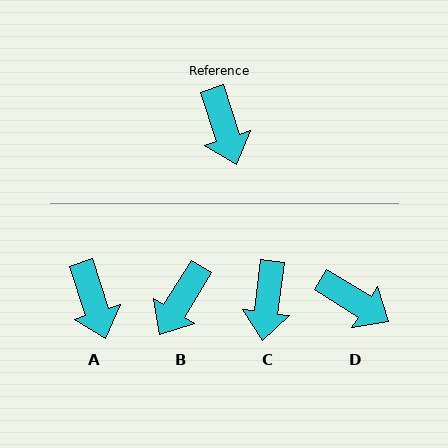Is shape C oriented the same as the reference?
No, it is off by about 26 degrees.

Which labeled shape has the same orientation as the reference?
A.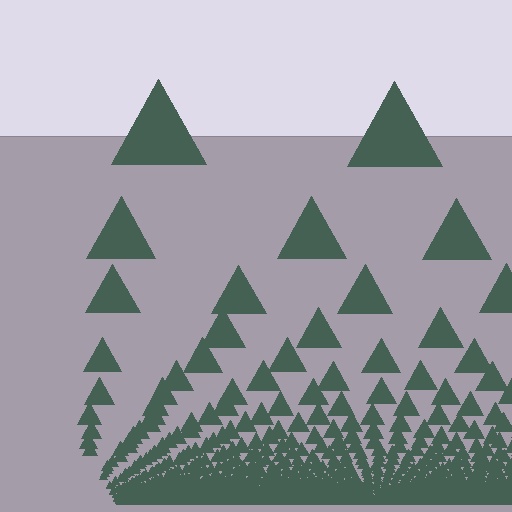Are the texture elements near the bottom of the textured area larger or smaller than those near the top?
Smaller. The gradient is inverted — elements near the bottom are smaller and denser.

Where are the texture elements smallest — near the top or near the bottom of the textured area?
Near the bottom.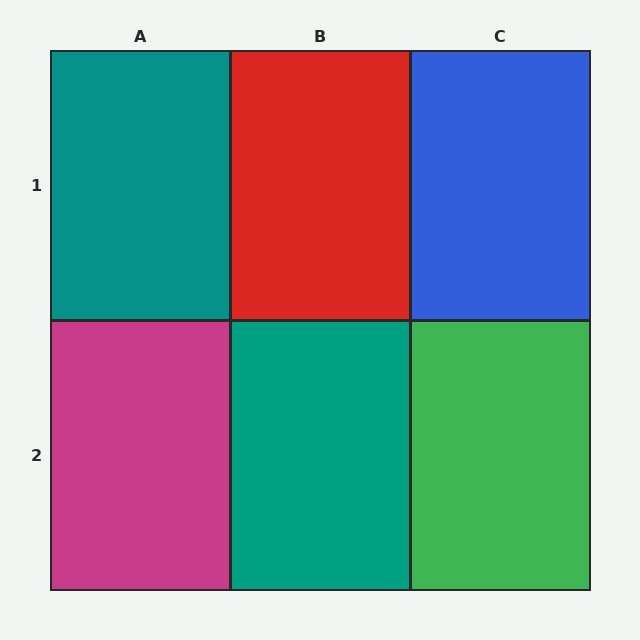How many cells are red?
1 cell is red.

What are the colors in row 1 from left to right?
Teal, red, blue.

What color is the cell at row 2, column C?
Green.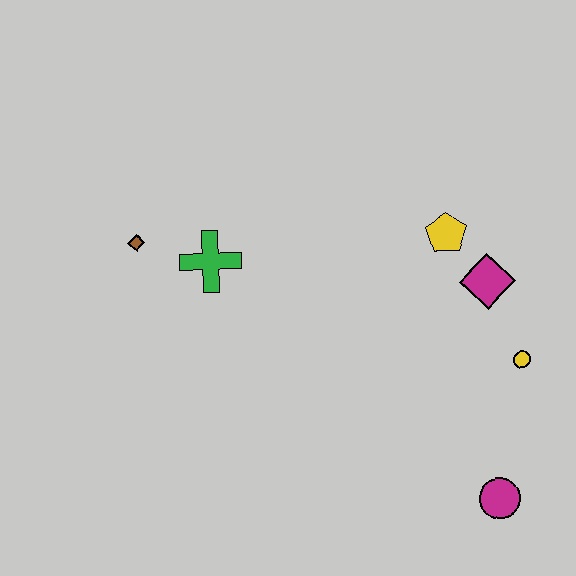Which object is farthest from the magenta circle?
The brown diamond is farthest from the magenta circle.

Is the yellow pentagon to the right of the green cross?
Yes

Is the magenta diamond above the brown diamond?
No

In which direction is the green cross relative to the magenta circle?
The green cross is to the left of the magenta circle.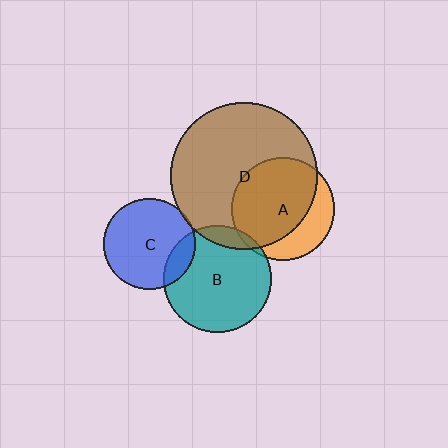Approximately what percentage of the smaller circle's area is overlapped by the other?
Approximately 15%.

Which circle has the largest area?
Circle D (brown).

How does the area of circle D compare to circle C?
Approximately 2.6 times.